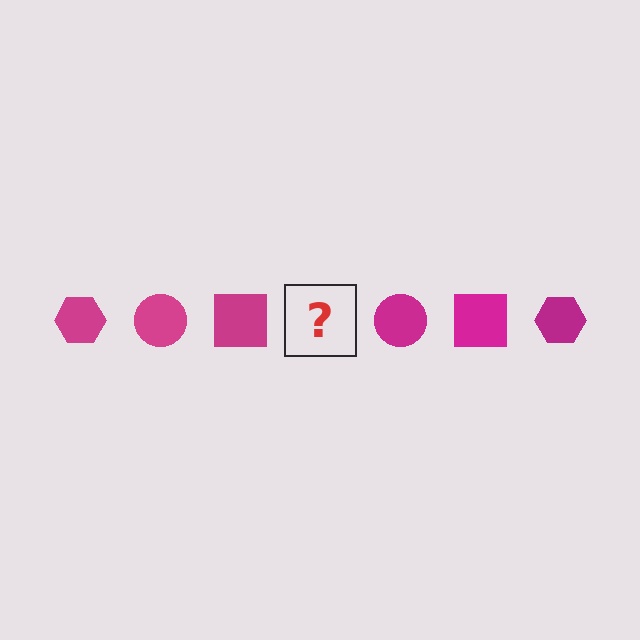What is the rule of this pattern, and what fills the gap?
The rule is that the pattern cycles through hexagon, circle, square shapes in magenta. The gap should be filled with a magenta hexagon.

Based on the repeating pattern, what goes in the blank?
The blank should be a magenta hexagon.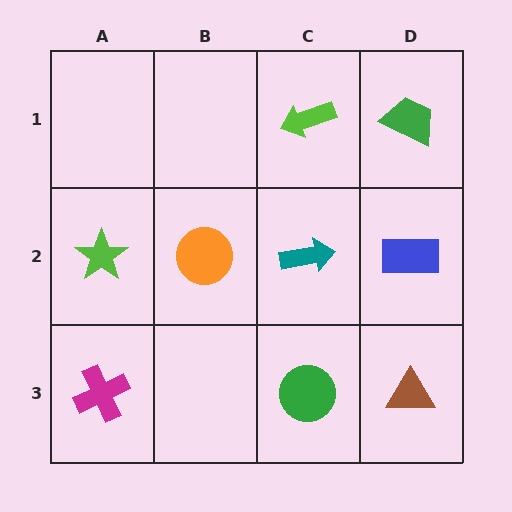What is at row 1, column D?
A green trapezoid.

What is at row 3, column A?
A magenta cross.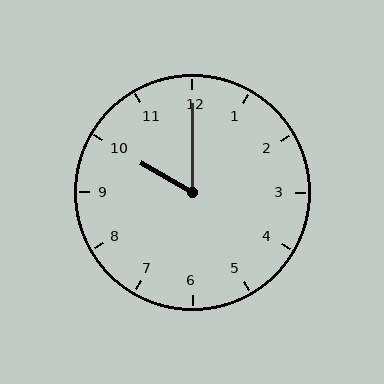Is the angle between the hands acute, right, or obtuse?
It is acute.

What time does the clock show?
10:00.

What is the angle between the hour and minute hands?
Approximately 60 degrees.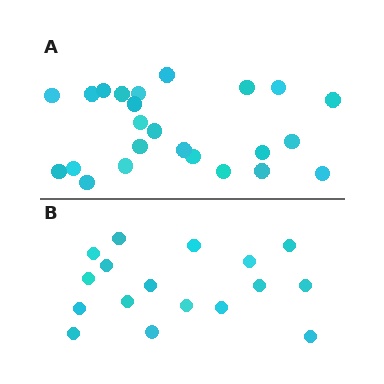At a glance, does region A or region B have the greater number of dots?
Region A (the top region) has more dots.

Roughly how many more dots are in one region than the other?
Region A has roughly 8 or so more dots than region B.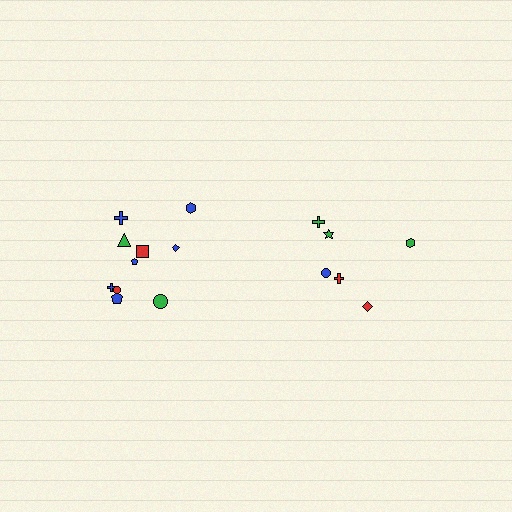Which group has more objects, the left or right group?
The left group.